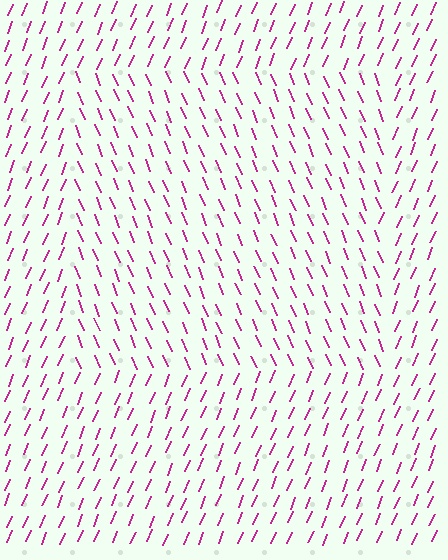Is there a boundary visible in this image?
Yes, there is a texture boundary formed by a change in line orientation.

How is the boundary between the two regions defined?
The boundary is defined purely by a change in line orientation (approximately 45 degrees difference). All lines are the same color and thickness.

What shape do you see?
I see a rectangle.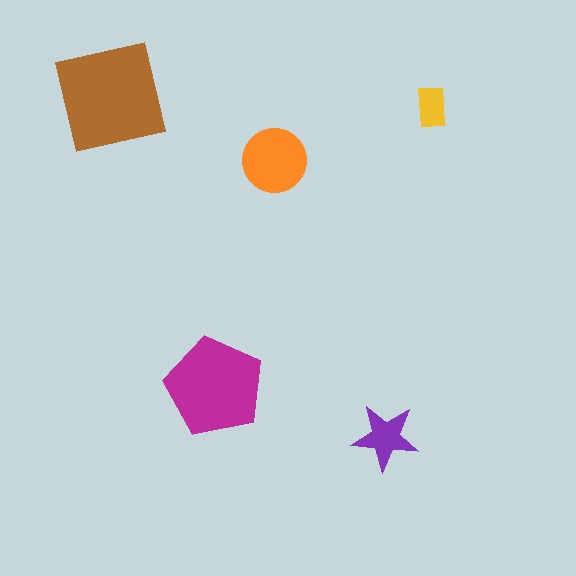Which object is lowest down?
The purple star is bottommost.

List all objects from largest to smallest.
The brown square, the magenta pentagon, the orange circle, the purple star, the yellow rectangle.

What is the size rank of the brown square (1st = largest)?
1st.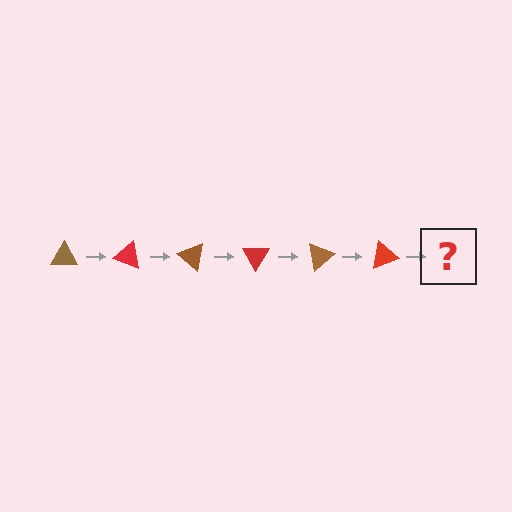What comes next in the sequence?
The next element should be a brown triangle, rotated 120 degrees from the start.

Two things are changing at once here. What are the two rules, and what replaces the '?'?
The two rules are that it rotates 20 degrees each step and the color cycles through brown and red. The '?' should be a brown triangle, rotated 120 degrees from the start.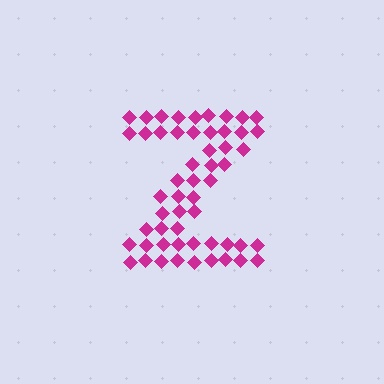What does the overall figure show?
The overall figure shows the letter Z.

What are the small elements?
The small elements are diamonds.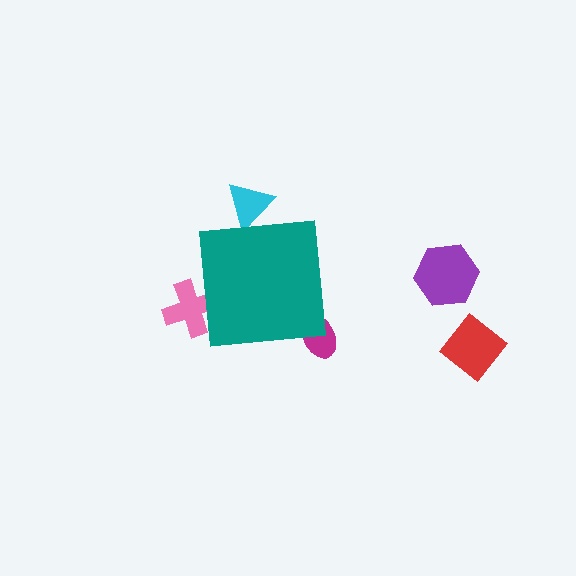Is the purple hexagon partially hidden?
No, the purple hexagon is fully visible.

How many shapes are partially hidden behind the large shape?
3 shapes are partially hidden.